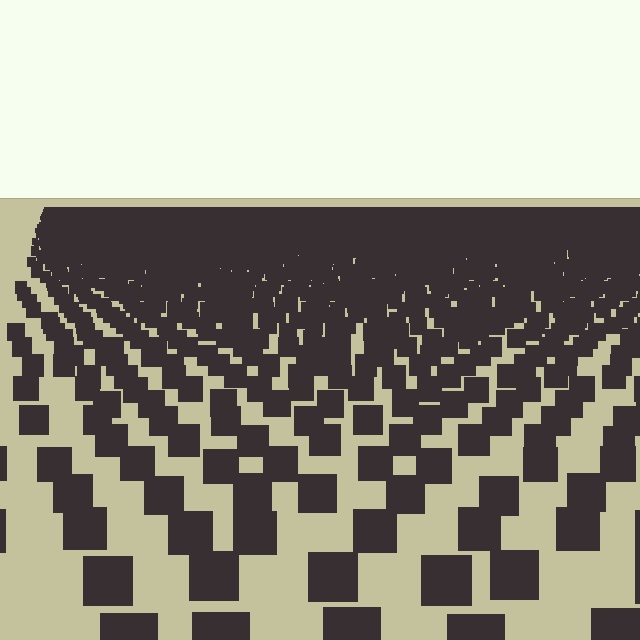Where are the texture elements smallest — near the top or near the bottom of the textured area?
Near the top.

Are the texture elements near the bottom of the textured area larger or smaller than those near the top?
Larger. Near the bottom, elements are closer to the viewer and appear at a bigger on-screen size.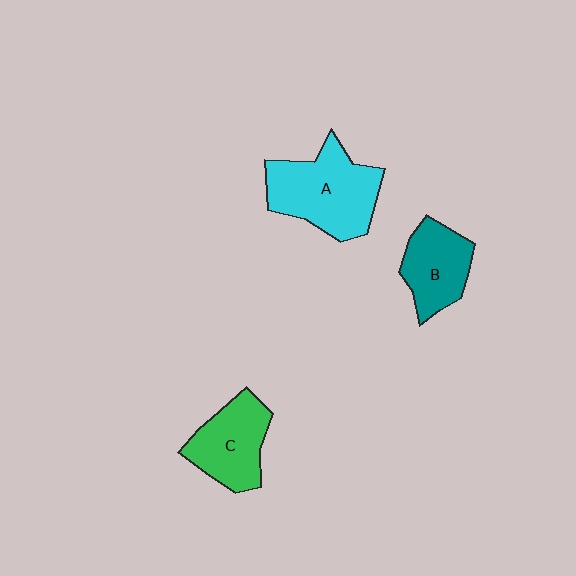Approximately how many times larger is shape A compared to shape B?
Approximately 1.5 times.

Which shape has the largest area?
Shape A (cyan).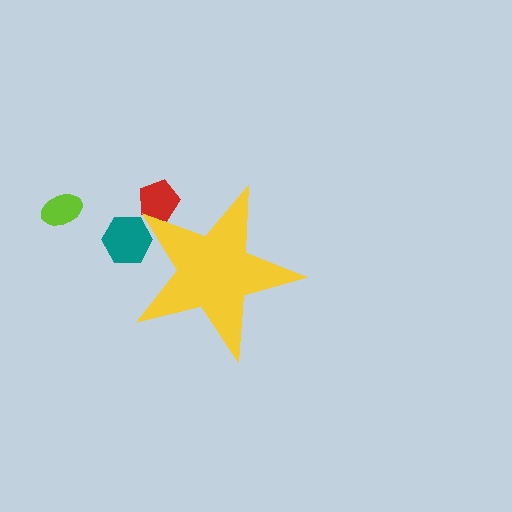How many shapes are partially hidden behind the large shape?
2 shapes are partially hidden.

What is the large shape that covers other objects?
A yellow star.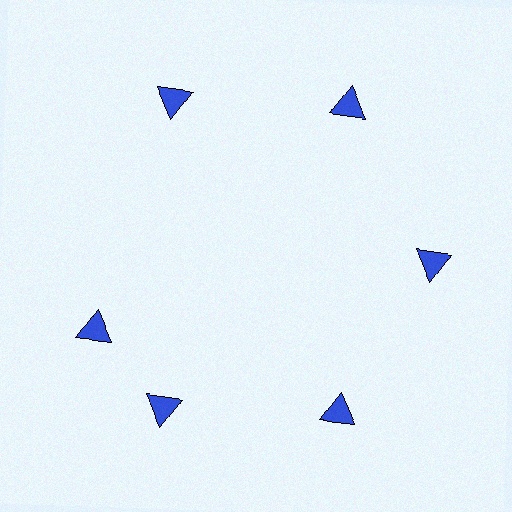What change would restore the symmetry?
The symmetry would be restored by rotating it back into even spacing with its neighbors so that all 6 triangles sit at equal angles and equal distance from the center.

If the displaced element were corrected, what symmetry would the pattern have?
It would have 6-fold rotational symmetry — the pattern would map onto itself every 60 degrees.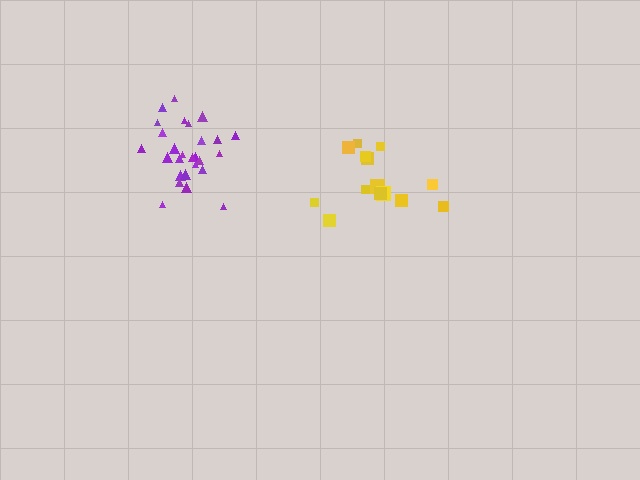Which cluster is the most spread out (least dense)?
Yellow.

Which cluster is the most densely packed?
Purple.